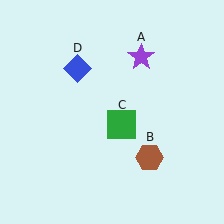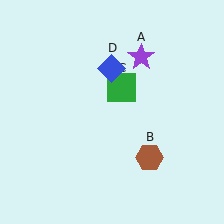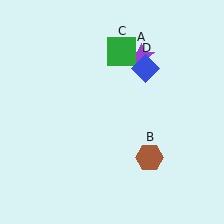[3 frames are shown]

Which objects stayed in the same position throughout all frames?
Purple star (object A) and brown hexagon (object B) remained stationary.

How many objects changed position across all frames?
2 objects changed position: green square (object C), blue diamond (object D).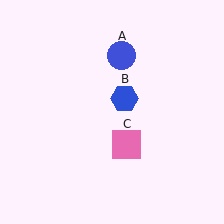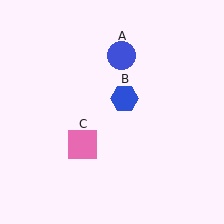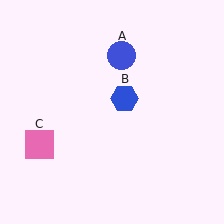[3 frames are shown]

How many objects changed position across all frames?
1 object changed position: pink square (object C).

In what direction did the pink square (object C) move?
The pink square (object C) moved left.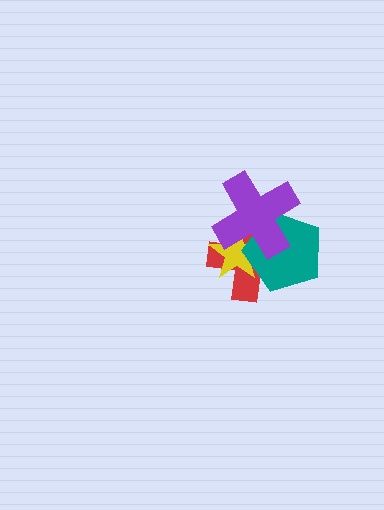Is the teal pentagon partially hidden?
Yes, it is partially covered by another shape.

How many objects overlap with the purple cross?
3 objects overlap with the purple cross.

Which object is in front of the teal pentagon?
The purple cross is in front of the teal pentagon.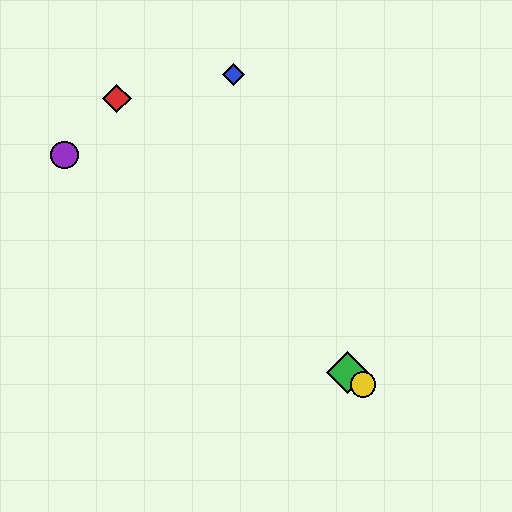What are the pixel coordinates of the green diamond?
The green diamond is at (347, 373).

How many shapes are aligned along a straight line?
3 shapes (the green diamond, the yellow circle, the purple circle) are aligned along a straight line.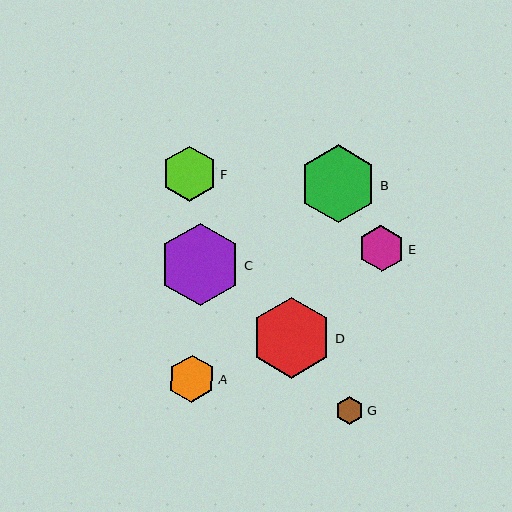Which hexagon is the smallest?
Hexagon G is the smallest with a size of approximately 27 pixels.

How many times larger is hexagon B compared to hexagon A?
Hexagon B is approximately 1.6 times the size of hexagon A.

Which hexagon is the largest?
Hexagon C is the largest with a size of approximately 82 pixels.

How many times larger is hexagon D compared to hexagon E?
Hexagon D is approximately 1.8 times the size of hexagon E.